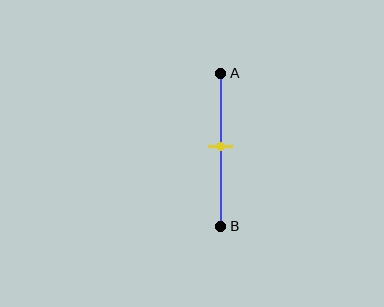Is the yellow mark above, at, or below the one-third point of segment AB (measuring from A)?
The yellow mark is below the one-third point of segment AB.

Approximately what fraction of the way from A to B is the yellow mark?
The yellow mark is approximately 50% of the way from A to B.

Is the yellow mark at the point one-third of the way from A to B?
No, the mark is at about 50% from A, not at the 33% one-third point.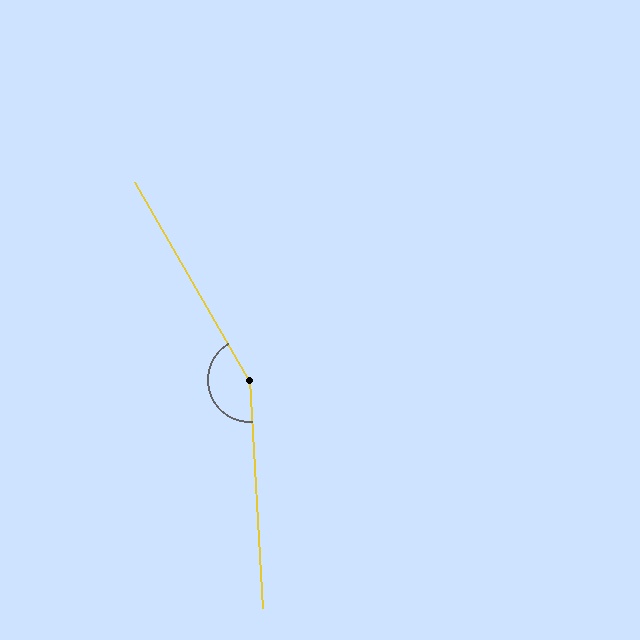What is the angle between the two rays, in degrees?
Approximately 153 degrees.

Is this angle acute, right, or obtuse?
It is obtuse.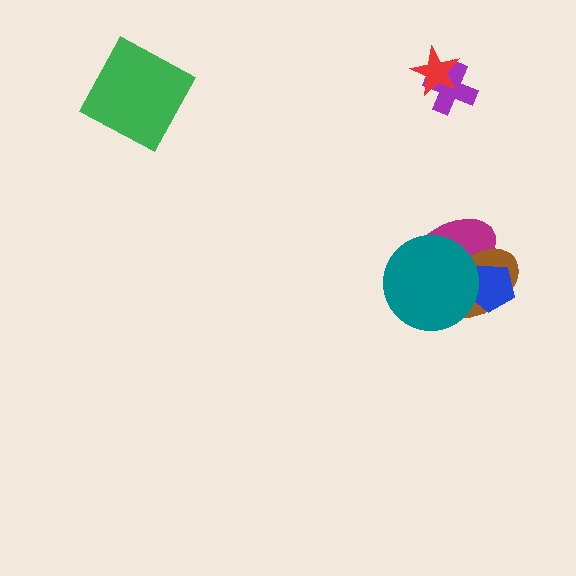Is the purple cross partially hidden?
Yes, it is partially covered by another shape.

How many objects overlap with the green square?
0 objects overlap with the green square.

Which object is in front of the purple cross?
The red star is in front of the purple cross.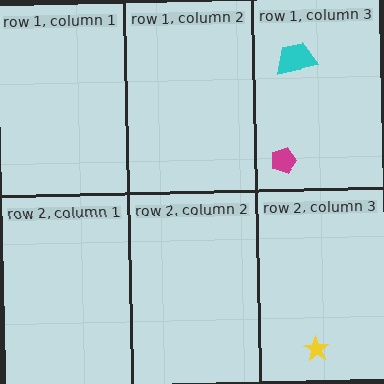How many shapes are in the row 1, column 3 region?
2.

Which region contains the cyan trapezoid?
The row 1, column 3 region.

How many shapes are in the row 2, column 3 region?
1.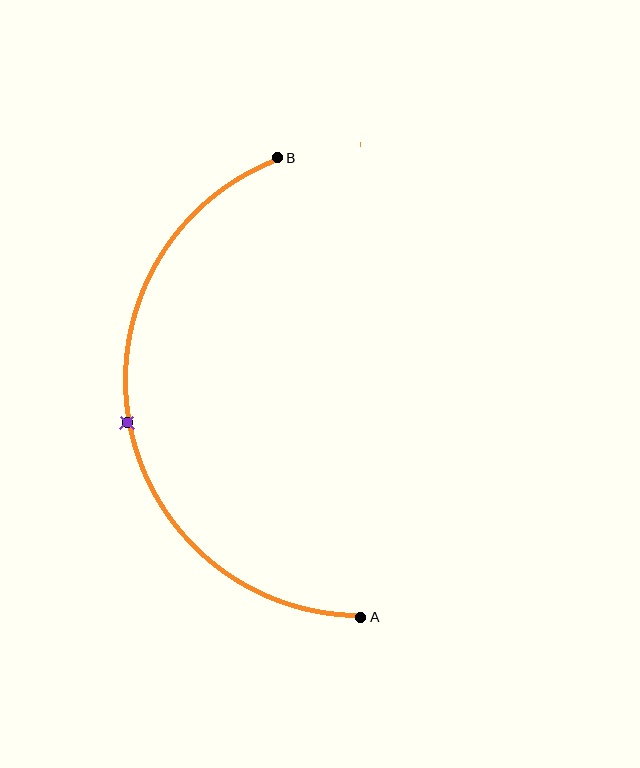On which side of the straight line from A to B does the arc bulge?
The arc bulges to the left of the straight line connecting A and B.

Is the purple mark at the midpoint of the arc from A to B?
Yes. The purple mark lies on the arc at equal arc-length from both A and B — it is the arc midpoint.